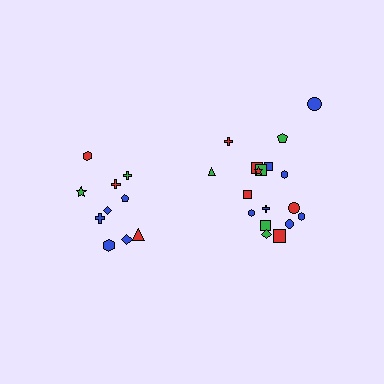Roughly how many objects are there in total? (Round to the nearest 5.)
Roughly 30 objects in total.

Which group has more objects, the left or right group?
The right group.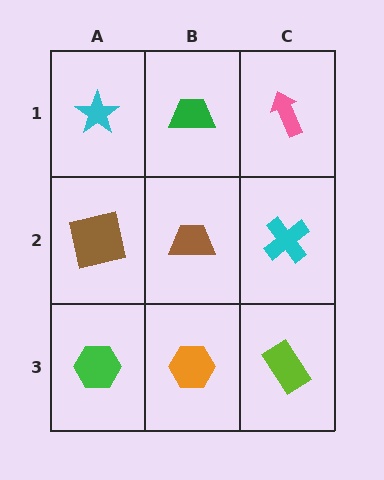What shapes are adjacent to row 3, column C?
A cyan cross (row 2, column C), an orange hexagon (row 3, column B).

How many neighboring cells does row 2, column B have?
4.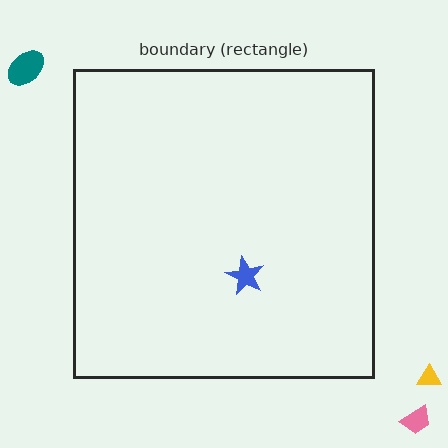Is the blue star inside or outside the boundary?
Inside.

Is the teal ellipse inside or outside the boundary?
Outside.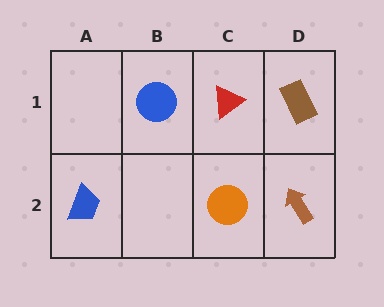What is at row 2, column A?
A blue trapezoid.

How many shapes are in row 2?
3 shapes.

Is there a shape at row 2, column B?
No, that cell is empty.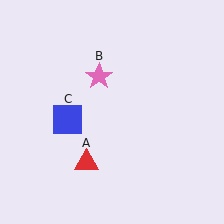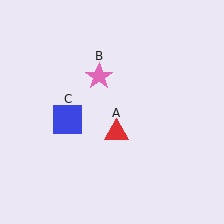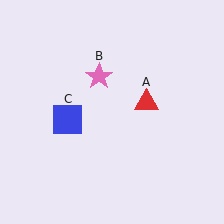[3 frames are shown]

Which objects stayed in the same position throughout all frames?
Pink star (object B) and blue square (object C) remained stationary.